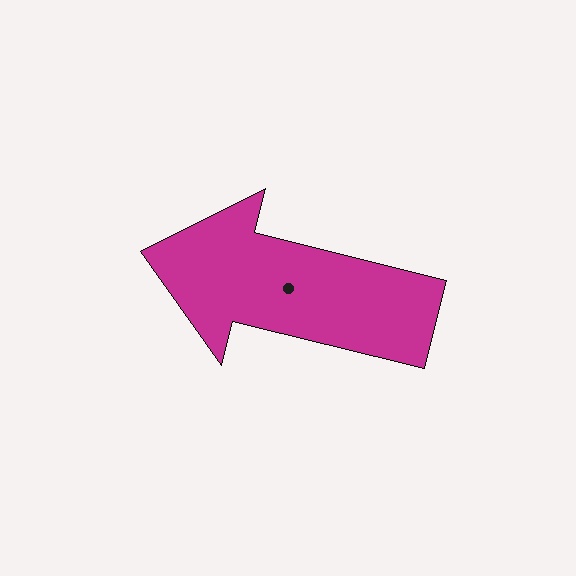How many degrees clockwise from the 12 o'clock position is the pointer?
Approximately 284 degrees.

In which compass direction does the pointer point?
West.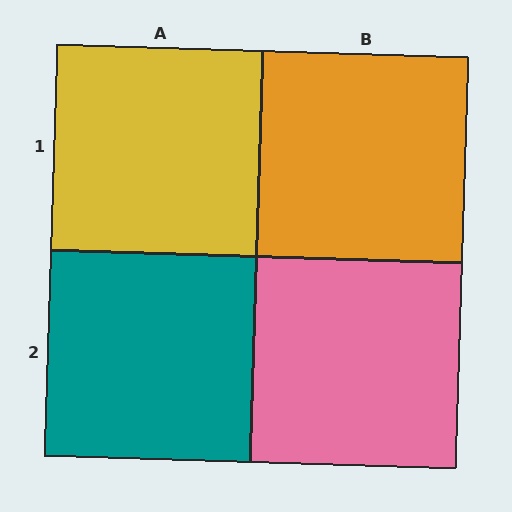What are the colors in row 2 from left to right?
Teal, pink.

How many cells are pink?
1 cell is pink.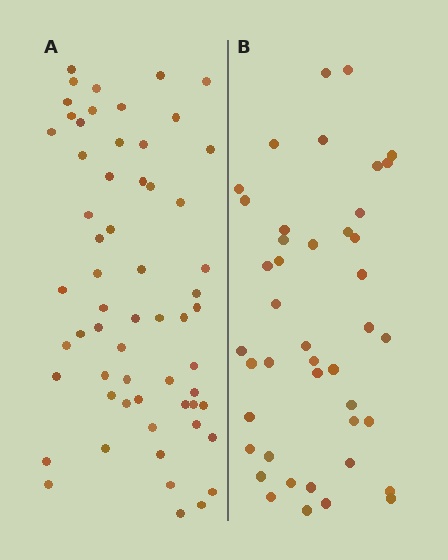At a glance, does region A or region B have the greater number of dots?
Region A (the left region) has more dots.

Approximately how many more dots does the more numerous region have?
Region A has approximately 15 more dots than region B.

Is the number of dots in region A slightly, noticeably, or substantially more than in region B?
Region A has noticeably more, but not dramatically so. The ratio is roughly 1.4 to 1.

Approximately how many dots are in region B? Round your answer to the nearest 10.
About 40 dots. (The exact count is 43, which rounds to 40.)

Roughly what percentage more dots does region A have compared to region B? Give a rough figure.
About 40% more.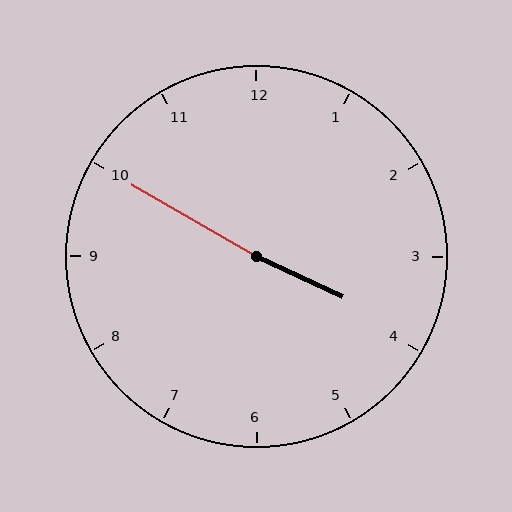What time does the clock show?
3:50.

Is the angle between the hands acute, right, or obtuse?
It is obtuse.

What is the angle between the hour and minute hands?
Approximately 175 degrees.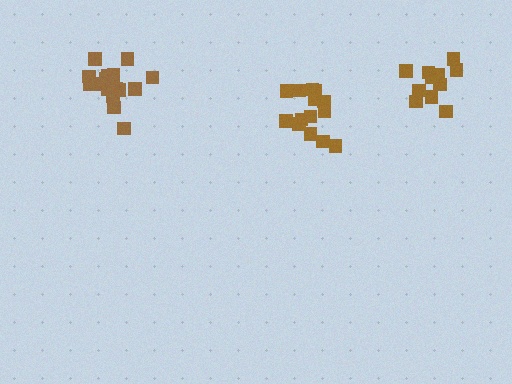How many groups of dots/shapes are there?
There are 3 groups.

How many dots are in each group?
Group 1: 14 dots, Group 2: 11 dots, Group 3: 16 dots (41 total).